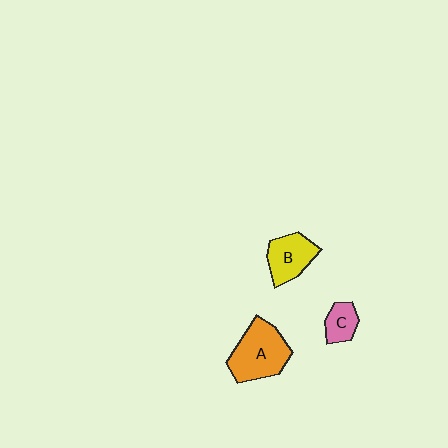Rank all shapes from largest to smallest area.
From largest to smallest: A (orange), B (yellow), C (pink).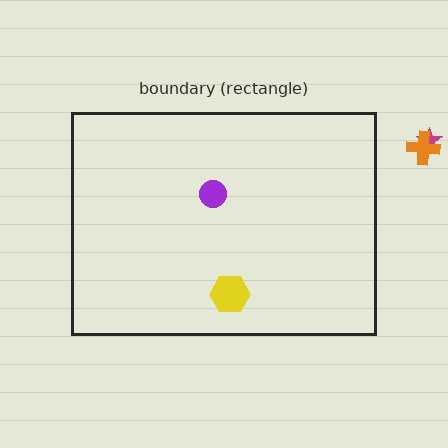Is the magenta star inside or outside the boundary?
Outside.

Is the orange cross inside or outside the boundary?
Outside.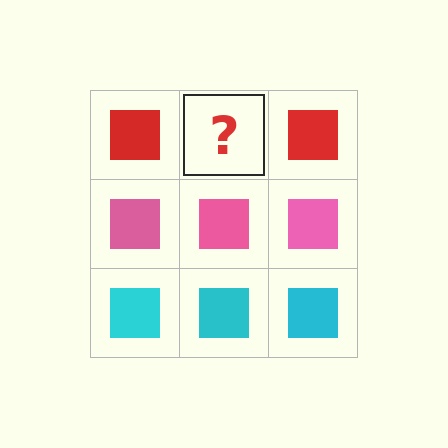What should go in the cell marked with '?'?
The missing cell should contain a red square.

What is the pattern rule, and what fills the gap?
The rule is that each row has a consistent color. The gap should be filled with a red square.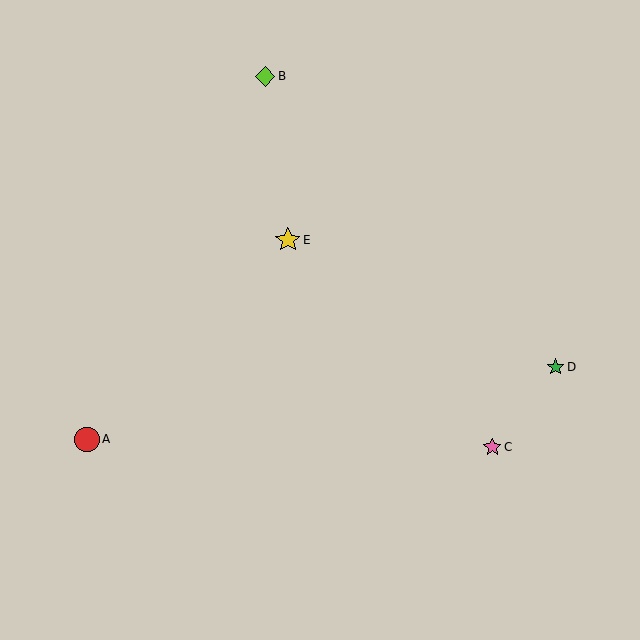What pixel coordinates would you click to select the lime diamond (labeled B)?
Click at (265, 76) to select the lime diamond B.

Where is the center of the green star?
The center of the green star is at (556, 367).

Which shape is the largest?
The red circle (labeled A) is the largest.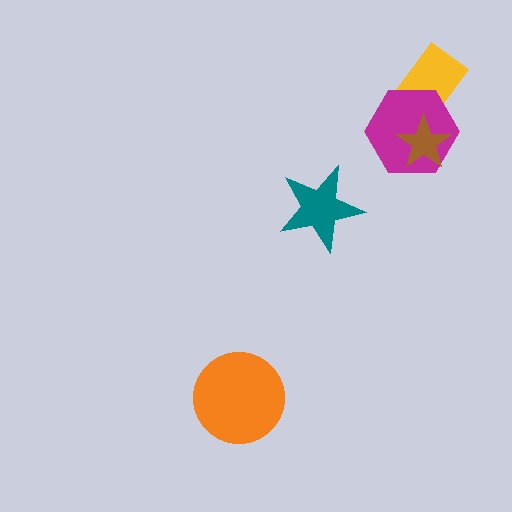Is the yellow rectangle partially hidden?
Yes, it is partially covered by another shape.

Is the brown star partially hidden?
No, no other shape covers it.